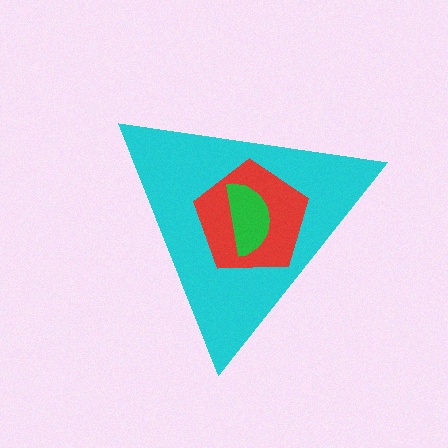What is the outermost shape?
The cyan triangle.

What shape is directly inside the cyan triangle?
The red pentagon.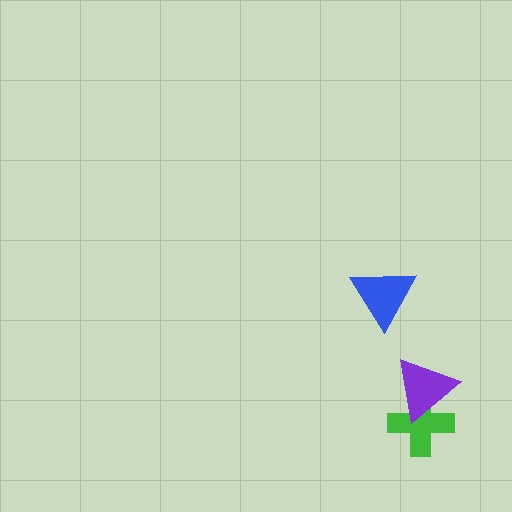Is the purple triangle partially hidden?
No, no other shape covers it.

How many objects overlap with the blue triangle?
0 objects overlap with the blue triangle.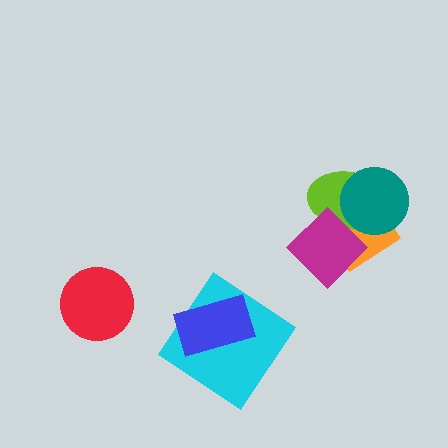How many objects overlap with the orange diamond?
3 objects overlap with the orange diamond.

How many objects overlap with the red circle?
0 objects overlap with the red circle.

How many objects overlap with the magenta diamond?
3 objects overlap with the magenta diamond.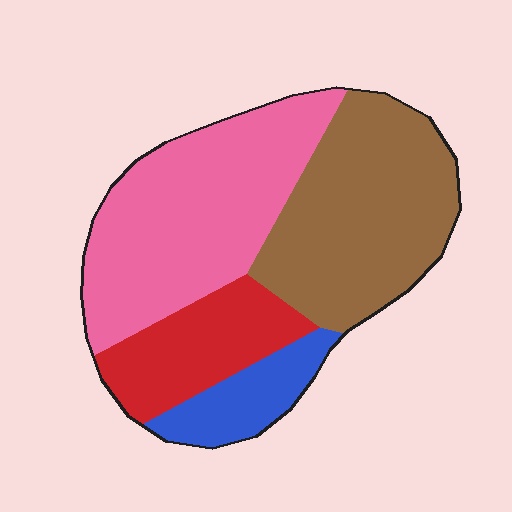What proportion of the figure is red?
Red takes up about one sixth (1/6) of the figure.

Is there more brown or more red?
Brown.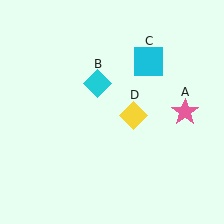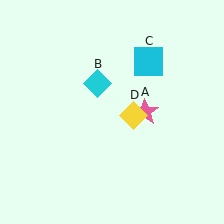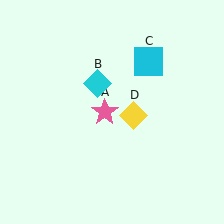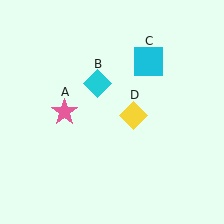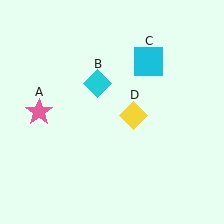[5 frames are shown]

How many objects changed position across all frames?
1 object changed position: pink star (object A).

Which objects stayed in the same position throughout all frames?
Cyan diamond (object B) and cyan square (object C) and yellow diamond (object D) remained stationary.